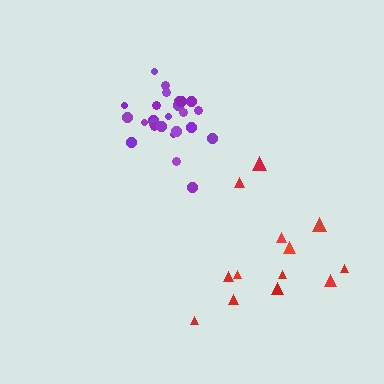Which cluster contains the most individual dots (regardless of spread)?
Purple (25).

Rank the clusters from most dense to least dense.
purple, red.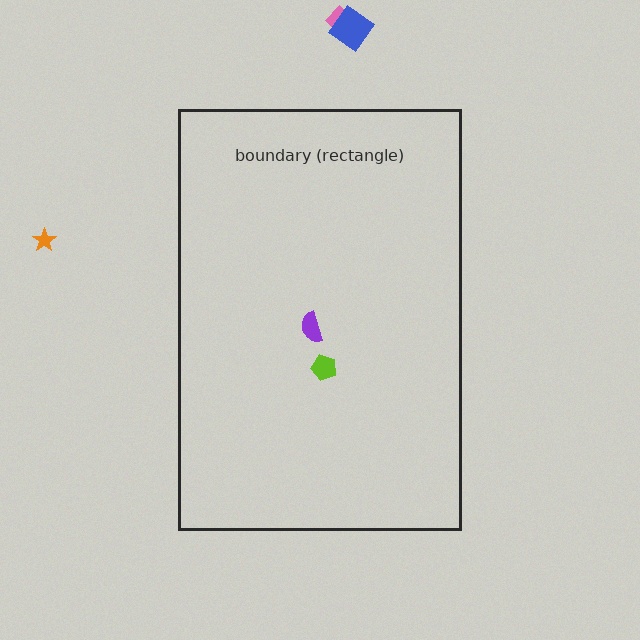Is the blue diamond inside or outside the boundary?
Outside.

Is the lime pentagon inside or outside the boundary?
Inside.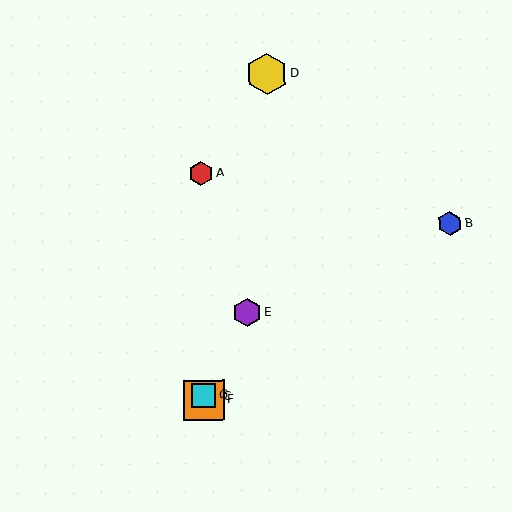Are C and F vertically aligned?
Yes, both are at x≈204.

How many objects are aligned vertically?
4 objects (A, C, F, G) are aligned vertically.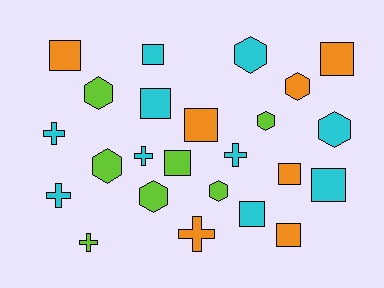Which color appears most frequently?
Cyan, with 10 objects.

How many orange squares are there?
There are 5 orange squares.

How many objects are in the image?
There are 24 objects.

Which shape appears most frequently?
Square, with 10 objects.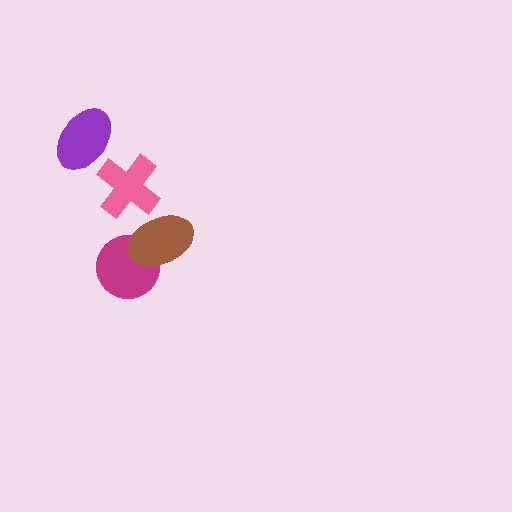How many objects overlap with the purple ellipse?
0 objects overlap with the purple ellipse.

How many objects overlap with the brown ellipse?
1 object overlaps with the brown ellipse.